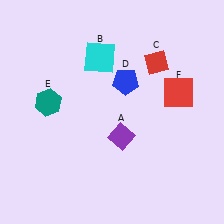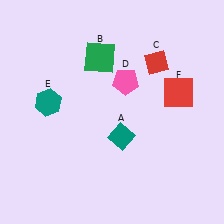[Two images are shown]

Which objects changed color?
A changed from purple to teal. B changed from cyan to green. D changed from blue to pink.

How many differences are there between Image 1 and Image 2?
There are 3 differences between the two images.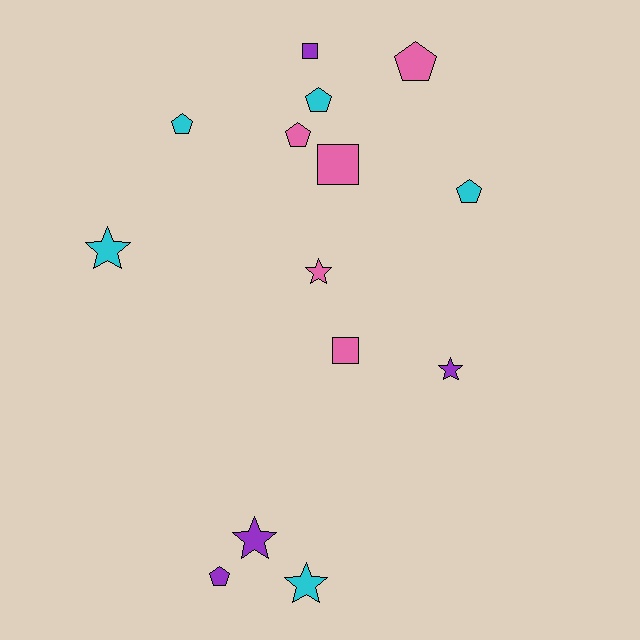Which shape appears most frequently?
Pentagon, with 6 objects.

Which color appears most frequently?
Pink, with 5 objects.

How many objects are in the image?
There are 14 objects.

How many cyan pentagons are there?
There are 3 cyan pentagons.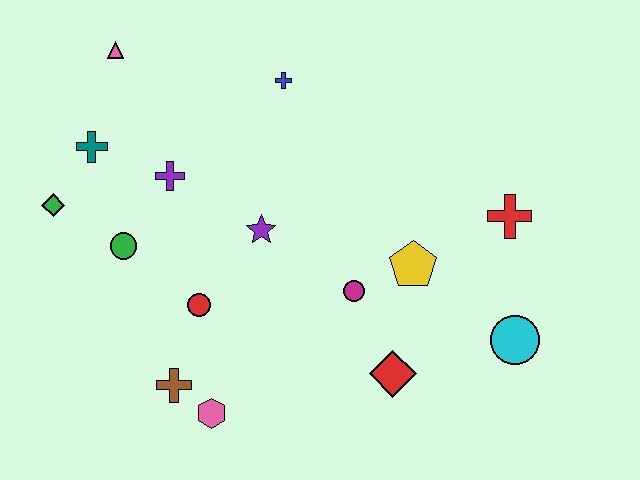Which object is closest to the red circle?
The brown cross is closest to the red circle.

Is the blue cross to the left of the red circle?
No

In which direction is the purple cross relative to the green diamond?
The purple cross is to the right of the green diamond.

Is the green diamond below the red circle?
No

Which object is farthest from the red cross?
The green diamond is farthest from the red cross.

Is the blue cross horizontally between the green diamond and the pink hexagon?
No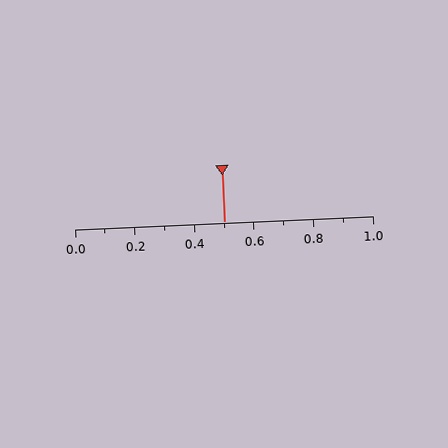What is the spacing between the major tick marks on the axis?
The major ticks are spaced 0.2 apart.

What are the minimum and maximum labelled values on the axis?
The axis runs from 0.0 to 1.0.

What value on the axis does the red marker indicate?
The marker indicates approximately 0.5.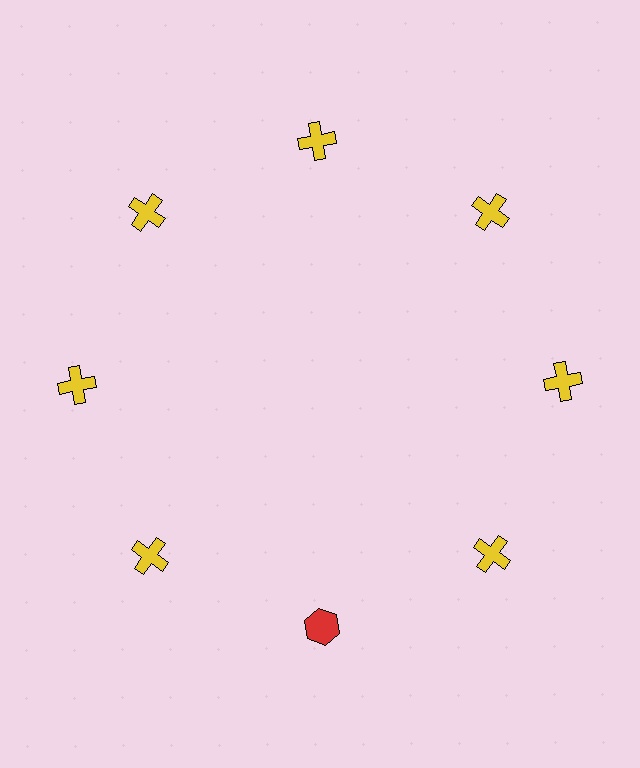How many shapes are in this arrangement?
There are 8 shapes arranged in a ring pattern.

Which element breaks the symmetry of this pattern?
The red hexagon at roughly the 6 o'clock position breaks the symmetry. All other shapes are yellow crosses.